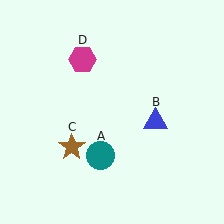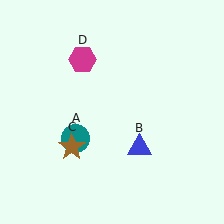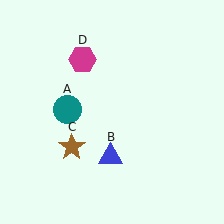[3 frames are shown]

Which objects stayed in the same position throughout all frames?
Brown star (object C) and magenta hexagon (object D) remained stationary.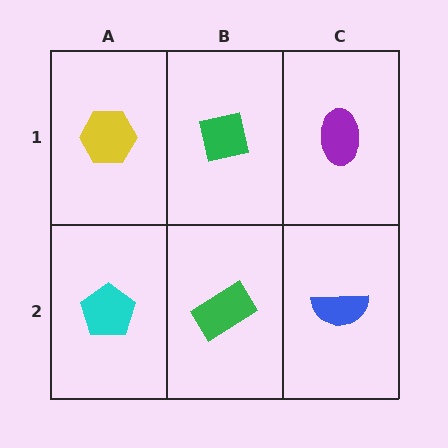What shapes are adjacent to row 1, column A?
A cyan pentagon (row 2, column A), a green square (row 1, column B).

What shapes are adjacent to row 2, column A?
A yellow hexagon (row 1, column A), a green rectangle (row 2, column B).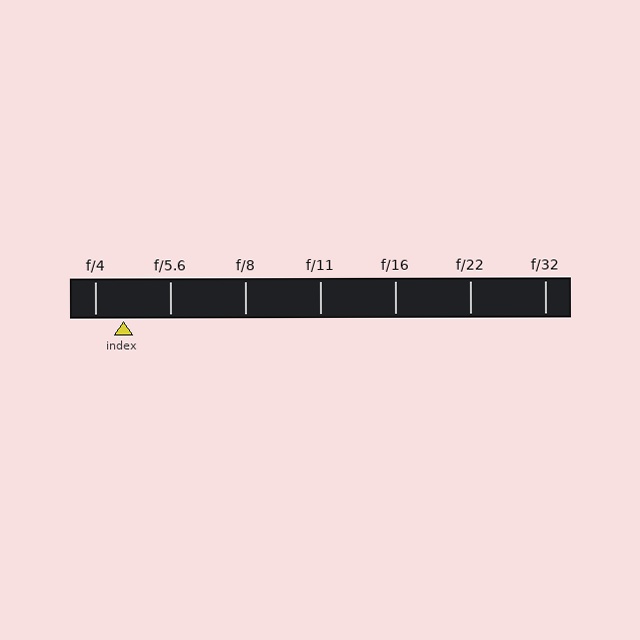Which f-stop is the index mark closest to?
The index mark is closest to f/4.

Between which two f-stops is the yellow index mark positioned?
The index mark is between f/4 and f/5.6.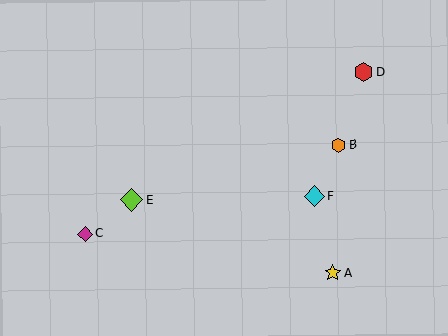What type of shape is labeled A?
Shape A is a yellow star.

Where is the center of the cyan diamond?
The center of the cyan diamond is at (315, 196).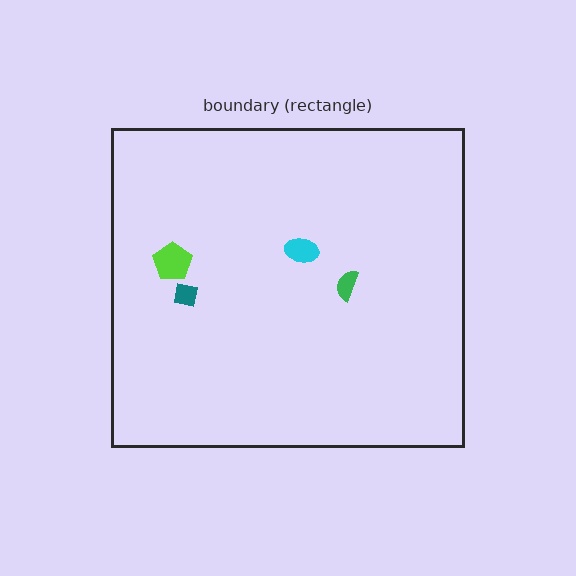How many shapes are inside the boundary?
4 inside, 0 outside.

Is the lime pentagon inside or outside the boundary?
Inside.